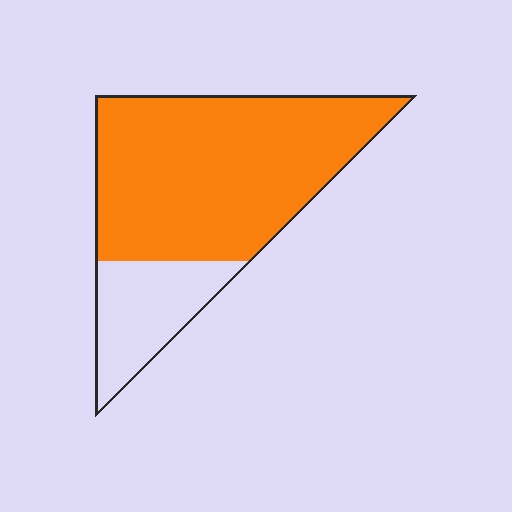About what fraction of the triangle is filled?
About three quarters (3/4).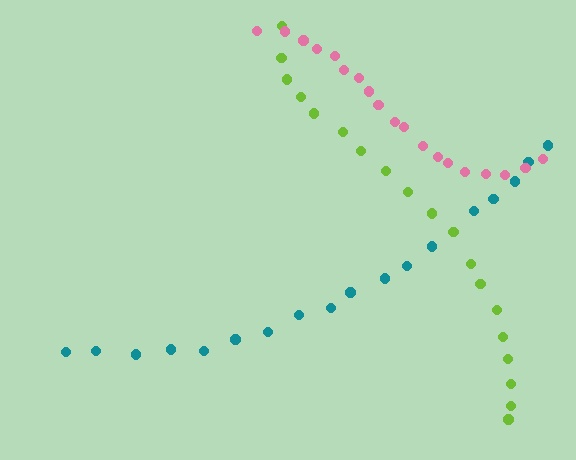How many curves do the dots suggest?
There are 3 distinct paths.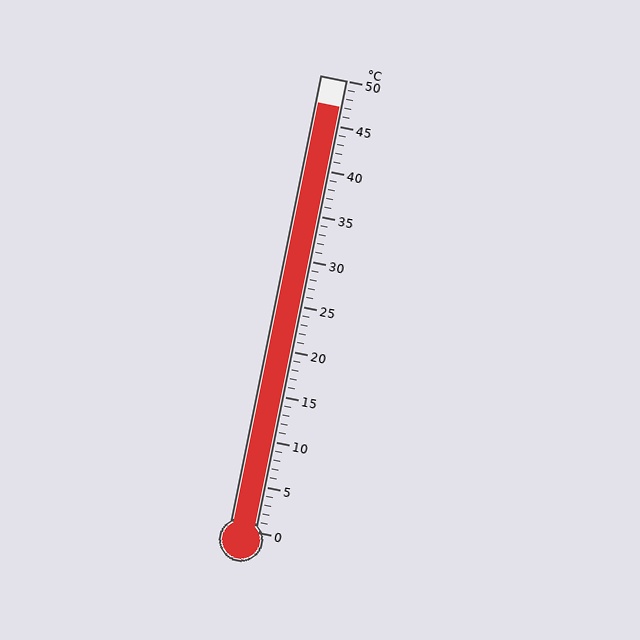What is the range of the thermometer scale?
The thermometer scale ranges from 0°C to 50°C.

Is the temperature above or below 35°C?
The temperature is above 35°C.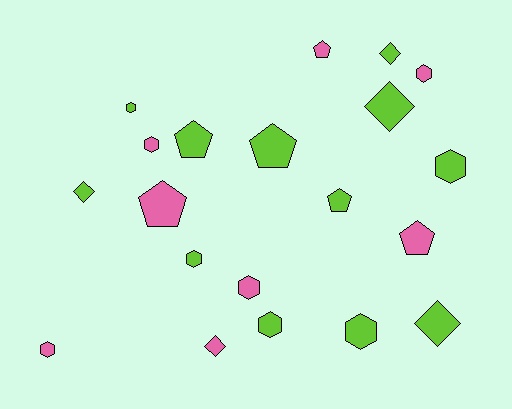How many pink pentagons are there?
There are 3 pink pentagons.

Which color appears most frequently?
Lime, with 12 objects.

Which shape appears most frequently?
Hexagon, with 9 objects.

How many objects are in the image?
There are 20 objects.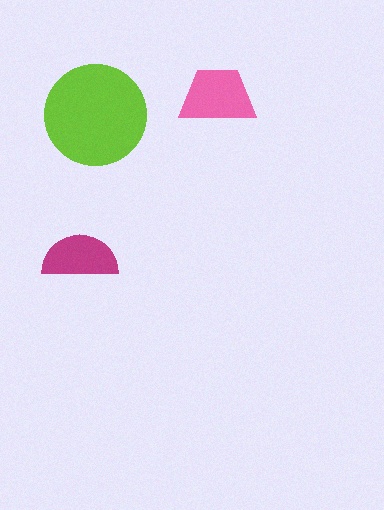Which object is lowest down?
The magenta semicircle is bottommost.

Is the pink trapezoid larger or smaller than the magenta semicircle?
Larger.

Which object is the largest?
The lime circle.